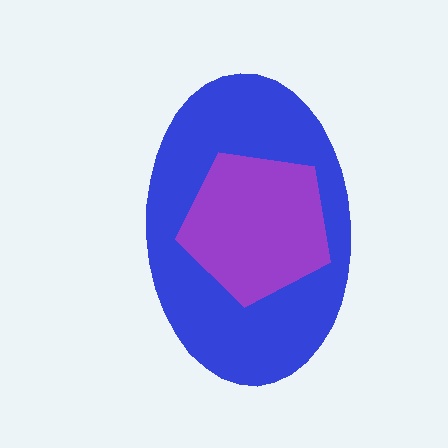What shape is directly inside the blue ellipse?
The purple pentagon.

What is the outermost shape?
The blue ellipse.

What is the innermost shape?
The purple pentagon.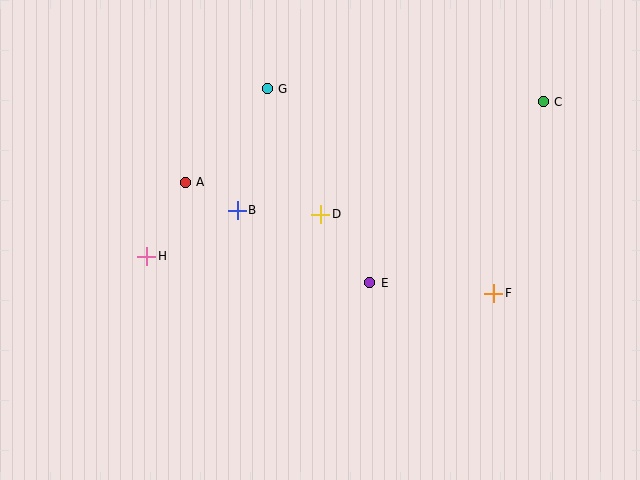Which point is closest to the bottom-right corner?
Point F is closest to the bottom-right corner.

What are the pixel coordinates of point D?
Point D is at (321, 214).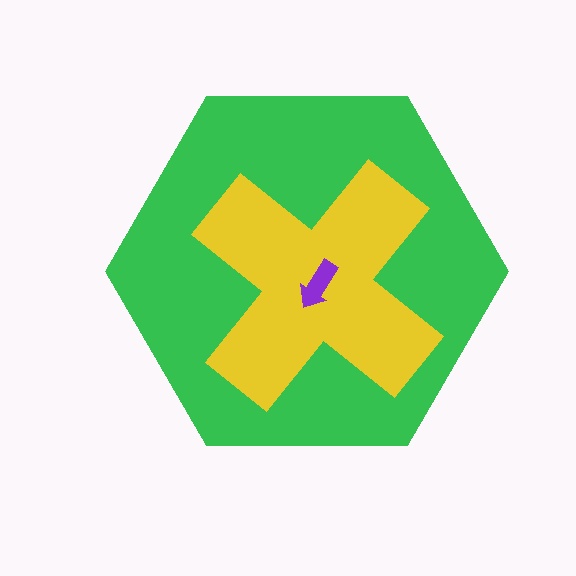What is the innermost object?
The purple arrow.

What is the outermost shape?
The green hexagon.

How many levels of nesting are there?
3.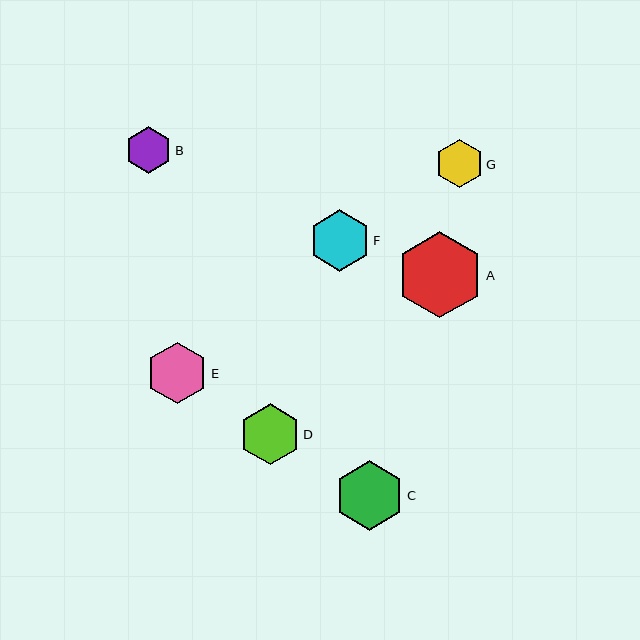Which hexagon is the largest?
Hexagon A is the largest with a size of approximately 86 pixels.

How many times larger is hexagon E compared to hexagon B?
Hexagon E is approximately 1.3 times the size of hexagon B.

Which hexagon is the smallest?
Hexagon B is the smallest with a size of approximately 46 pixels.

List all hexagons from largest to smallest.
From largest to smallest: A, C, E, F, D, G, B.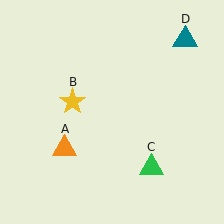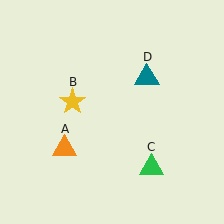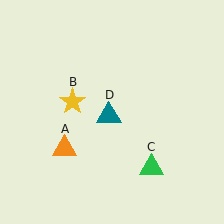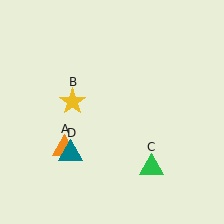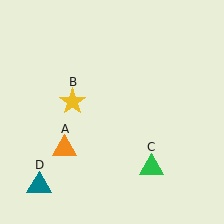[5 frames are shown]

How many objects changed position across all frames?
1 object changed position: teal triangle (object D).